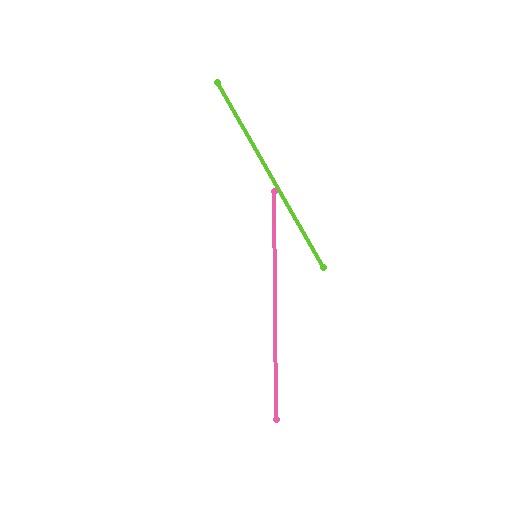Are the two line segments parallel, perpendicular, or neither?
Neither parallel nor perpendicular — they differ by about 29°.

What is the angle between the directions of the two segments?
Approximately 29 degrees.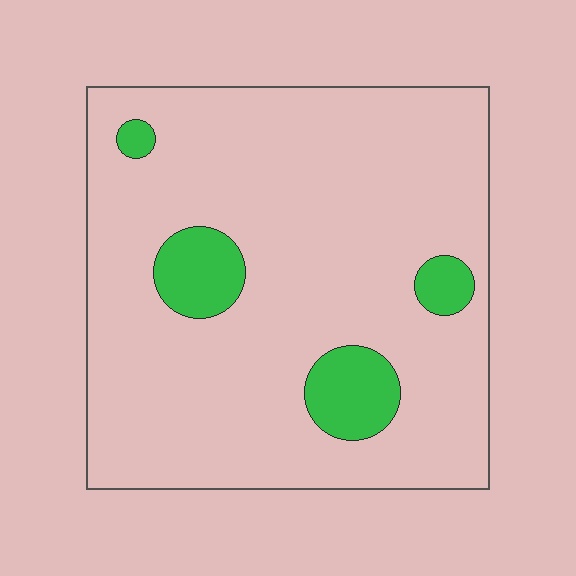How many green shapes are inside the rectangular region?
4.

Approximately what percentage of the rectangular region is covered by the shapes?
Approximately 10%.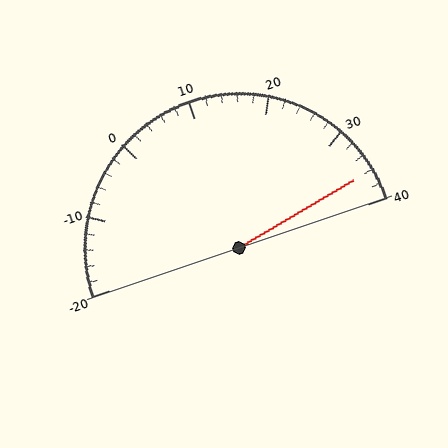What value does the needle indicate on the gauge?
The needle indicates approximately 36.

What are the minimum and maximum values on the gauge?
The gauge ranges from -20 to 40.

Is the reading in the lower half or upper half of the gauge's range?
The reading is in the upper half of the range (-20 to 40).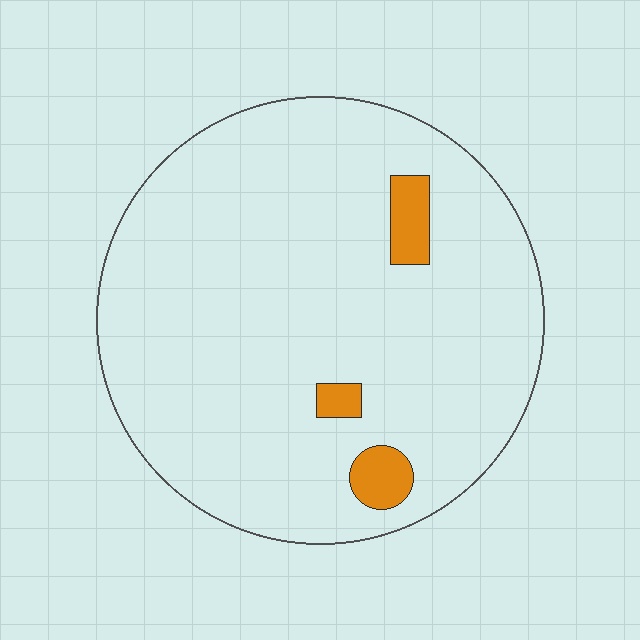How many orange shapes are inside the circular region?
3.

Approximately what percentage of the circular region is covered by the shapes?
Approximately 5%.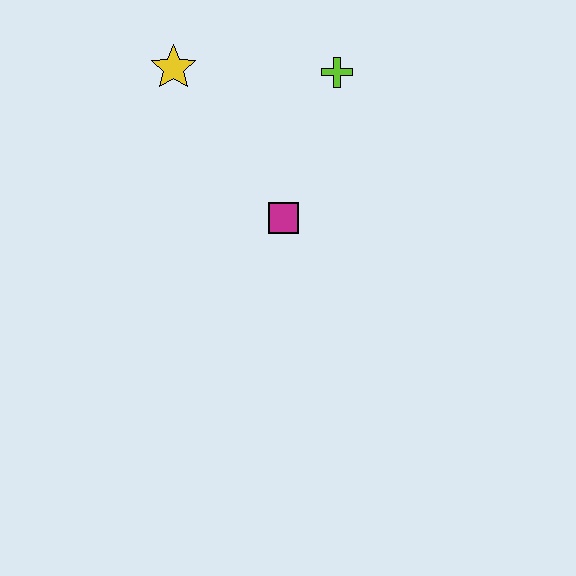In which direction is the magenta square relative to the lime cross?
The magenta square is below the lime cross.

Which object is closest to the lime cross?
The magenta square is closest to the lime cross.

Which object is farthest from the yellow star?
The magenta square is farthest from the yellow star.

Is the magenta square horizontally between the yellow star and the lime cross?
Yes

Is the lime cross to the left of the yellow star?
No